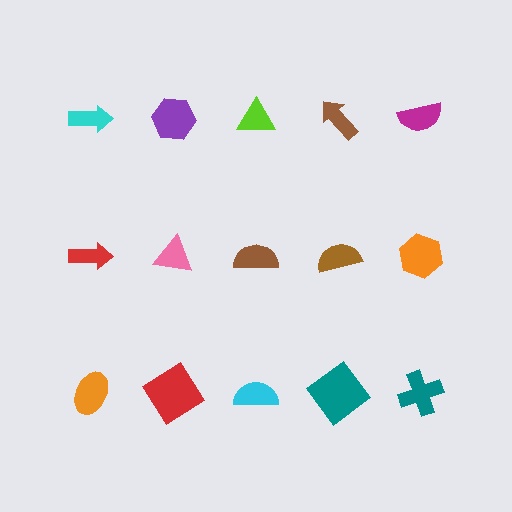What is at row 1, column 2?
A purple hexagon.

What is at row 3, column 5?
A teal cross.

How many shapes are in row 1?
5 shapes.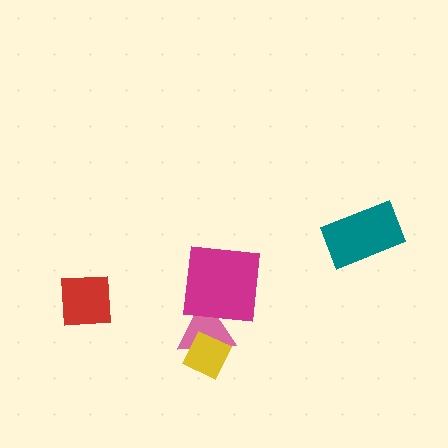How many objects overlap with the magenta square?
1 object overlaps with the magenta square.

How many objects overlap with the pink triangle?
2 objects overlap with the pink triangle.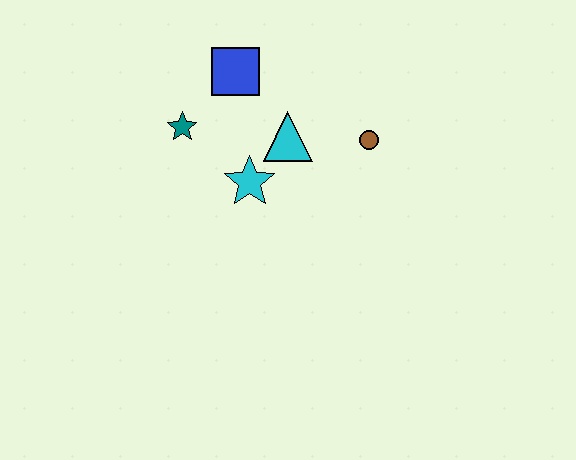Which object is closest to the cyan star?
The cyan triangle is closest to the cyan star.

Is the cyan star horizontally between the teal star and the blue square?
No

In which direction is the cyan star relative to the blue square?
The cyan star is below the blue square.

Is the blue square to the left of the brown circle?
Yes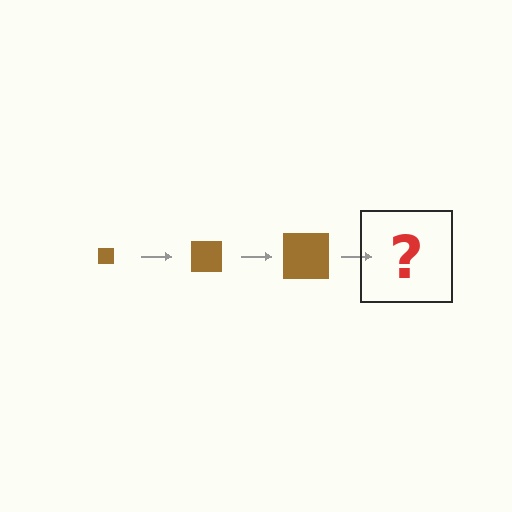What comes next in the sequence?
The next element should be a brown square, larger than the previous one.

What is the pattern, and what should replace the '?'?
The pattern is that the square gets progressively larger each step. The '?' should be a brown square, larger than the previous one.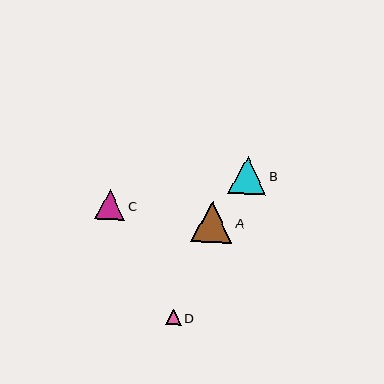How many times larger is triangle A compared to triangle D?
Triangle A is approximately 2.7 times the size of triangle D.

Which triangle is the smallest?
Triangle D is the smallest with a size of approximately 15 pixels.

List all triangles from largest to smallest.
From largest to smallest: A, B, C, D.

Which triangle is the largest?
Triangle A is the largest with a size of approximately 41 pixels.